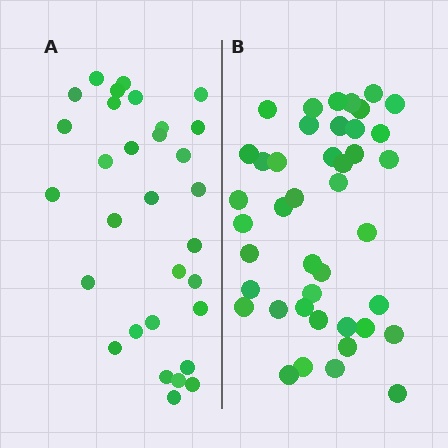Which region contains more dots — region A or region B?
Region B (the right region) has more dots.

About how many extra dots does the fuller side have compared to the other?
Region B has roughly 12 or so more dots than region A.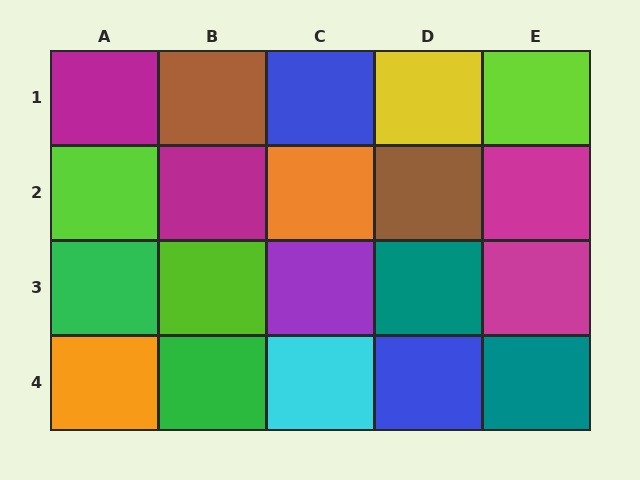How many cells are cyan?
1 cell is cyan.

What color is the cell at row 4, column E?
Teal.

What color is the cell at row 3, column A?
Green.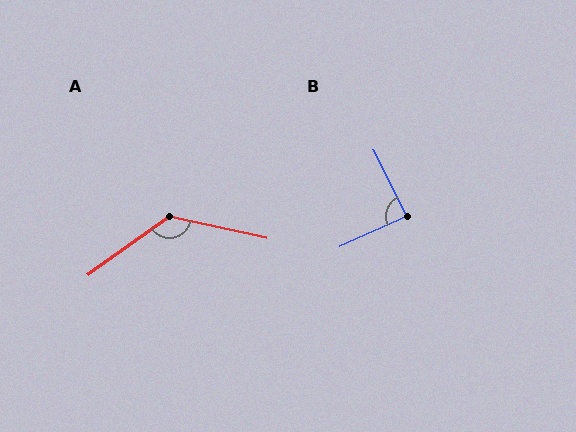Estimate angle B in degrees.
Approximately 87 degrees.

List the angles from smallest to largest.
B (87°), A (132°).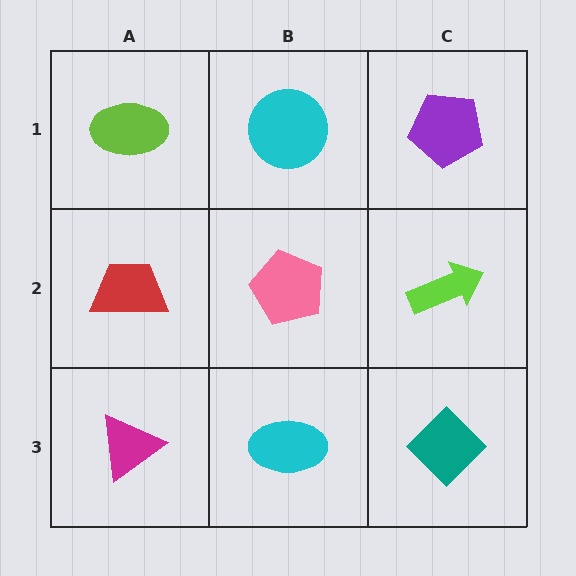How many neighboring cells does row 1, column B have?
3.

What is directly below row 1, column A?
A red trapezoid.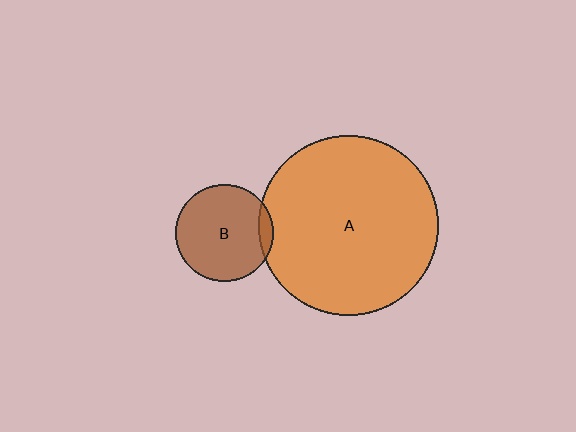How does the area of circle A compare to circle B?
Approximately 3.4 times.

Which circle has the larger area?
Circle A (orange).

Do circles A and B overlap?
Yes.